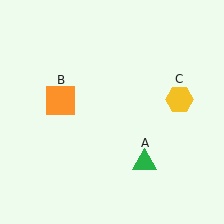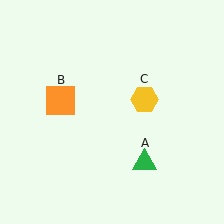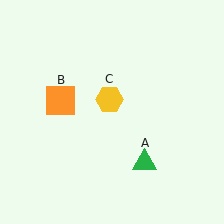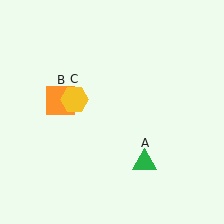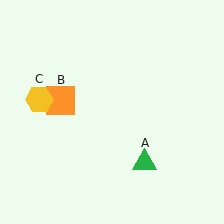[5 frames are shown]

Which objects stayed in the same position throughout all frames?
Green triangle (object A) and orange square (object B) remained stationary.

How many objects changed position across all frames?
1 object changed position: yellow hexagon (object C).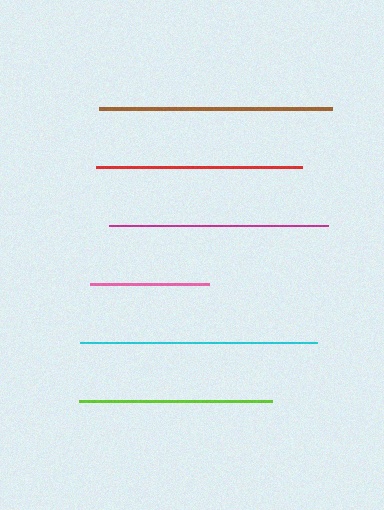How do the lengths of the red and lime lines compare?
The red and lime lines are approximately the same length.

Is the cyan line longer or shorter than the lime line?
The cyan line is longer than the lime line.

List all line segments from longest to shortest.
From longest to shortest: cyan, brown, magenta, red, lime, pink.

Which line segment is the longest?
The cyan line is the longest at approximately 237 pixels.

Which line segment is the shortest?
The pink line is the shortest at approximately 119 pixels.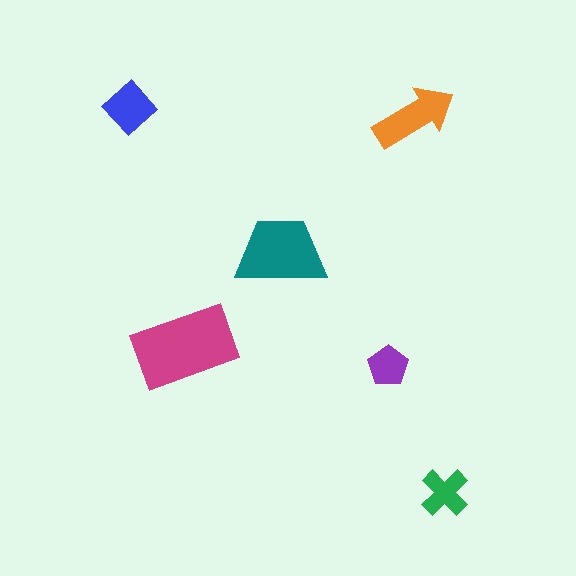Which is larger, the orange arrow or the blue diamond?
The orange arrow.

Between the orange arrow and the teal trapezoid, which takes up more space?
The teal trapezoid.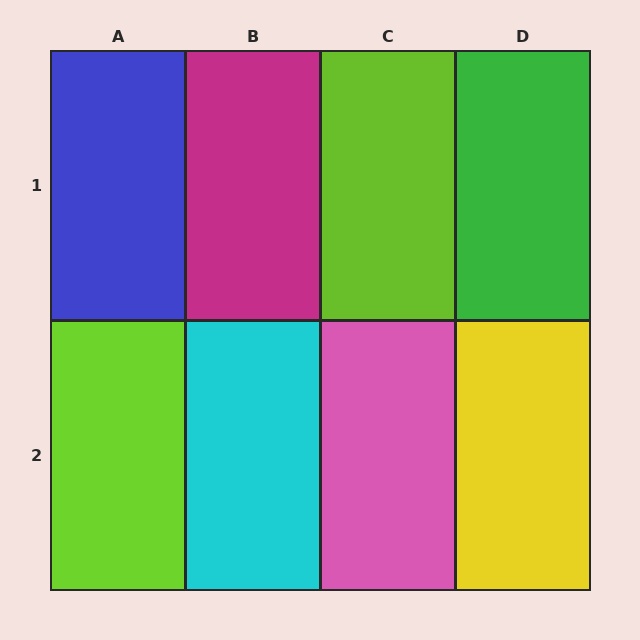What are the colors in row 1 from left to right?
Blue, magenta, lime, green.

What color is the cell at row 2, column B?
Cyan.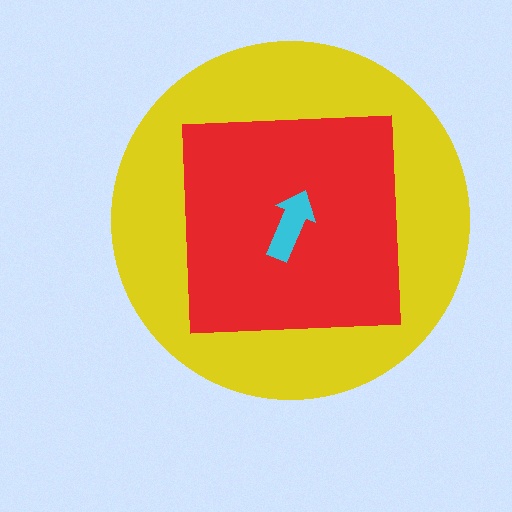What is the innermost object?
The cyan arrow.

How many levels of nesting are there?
3.